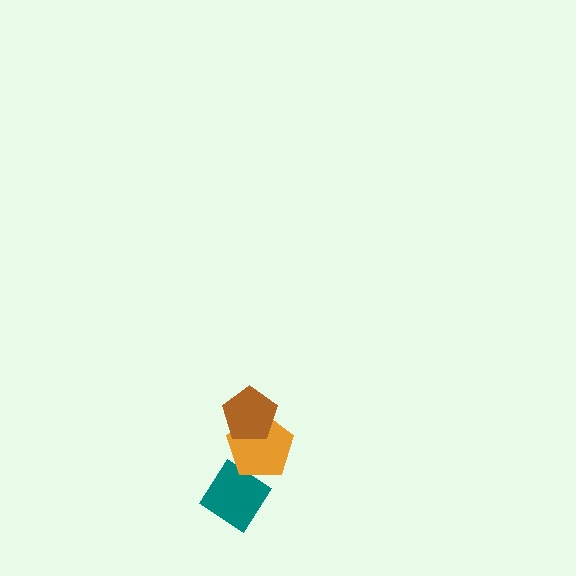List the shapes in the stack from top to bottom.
From top to bottom: the brown pentagon, the orange pentagon, the teal diamond.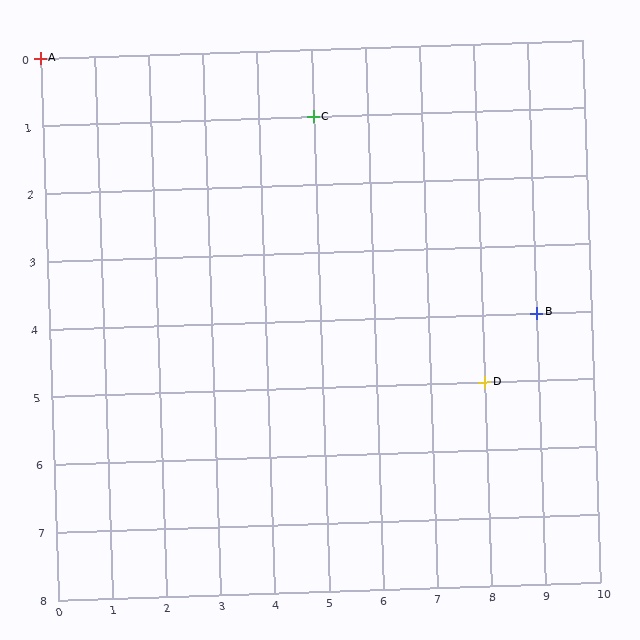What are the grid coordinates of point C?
Point C is at grid coordinates (5, 1).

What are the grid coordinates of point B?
Point B is at grid coordinates (9, 4).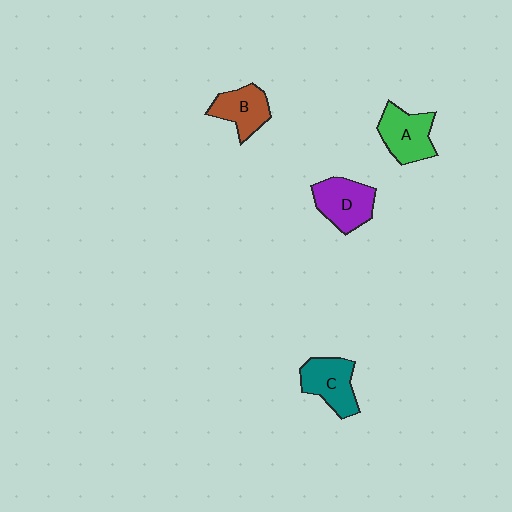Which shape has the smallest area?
Shape B (brown).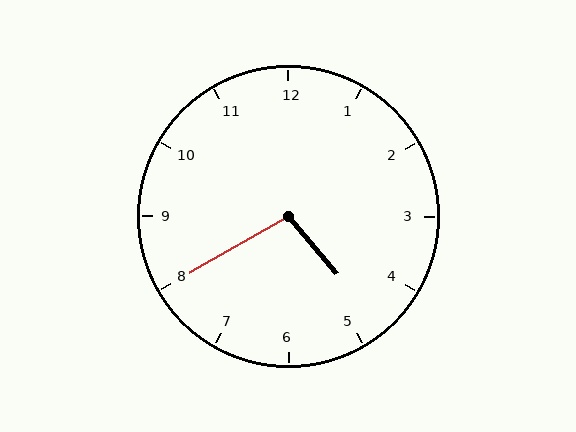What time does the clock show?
4:40.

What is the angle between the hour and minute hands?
Approximately 100 degrees.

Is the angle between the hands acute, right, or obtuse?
It is obtuse.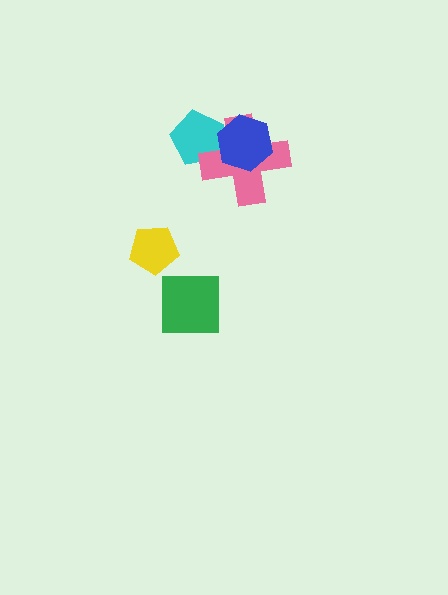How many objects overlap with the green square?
0 objects overlap with the green square.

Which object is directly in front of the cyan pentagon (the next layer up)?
The pink cross is directly in front of the cyan pentagon.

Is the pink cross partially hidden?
Yes, it is partially covered by another shape.